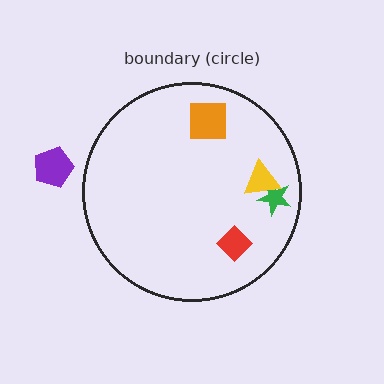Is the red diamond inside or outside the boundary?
Inside.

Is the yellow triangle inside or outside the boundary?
Inside.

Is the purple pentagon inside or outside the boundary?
Outside.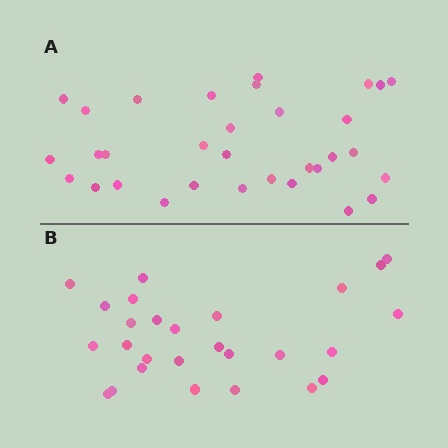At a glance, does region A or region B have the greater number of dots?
Region A (the top region) has more dots.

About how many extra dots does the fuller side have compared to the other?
Region A has about 5 more dots than region B.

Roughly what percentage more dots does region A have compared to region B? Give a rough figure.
About 20% more.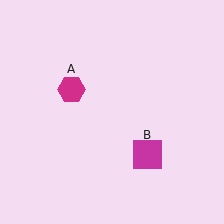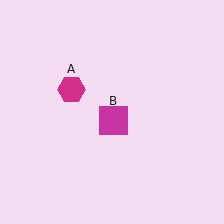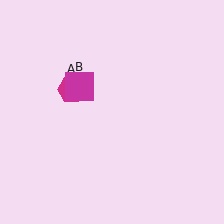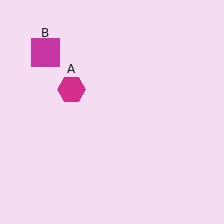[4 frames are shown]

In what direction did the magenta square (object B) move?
The magenta square (object B) moved up and to the left.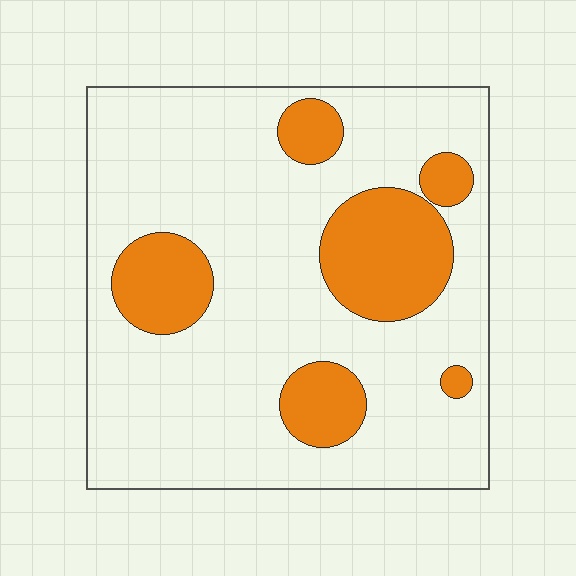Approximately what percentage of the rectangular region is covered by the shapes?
Approximately 20%.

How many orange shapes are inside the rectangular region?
6.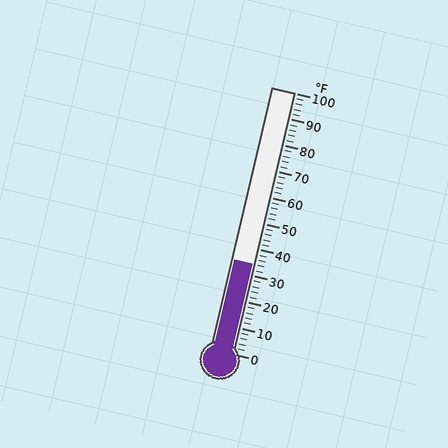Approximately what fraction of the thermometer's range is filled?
The thermometer is filled to approximately 35% of its range.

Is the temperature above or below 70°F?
The temperature is below 70°F.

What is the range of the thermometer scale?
The thermometer scale ranges from 0°F to 100°F.